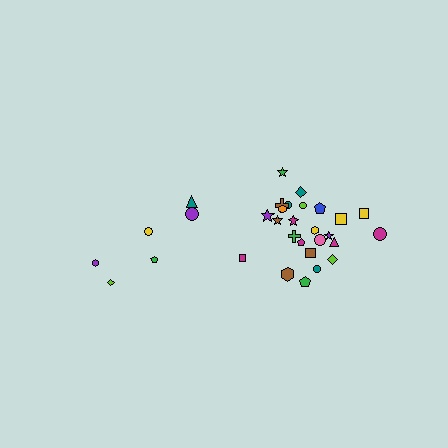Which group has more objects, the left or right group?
The right group.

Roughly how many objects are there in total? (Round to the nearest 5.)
Roughly 30 objects in total.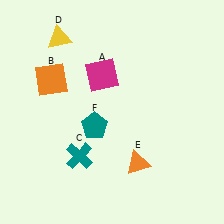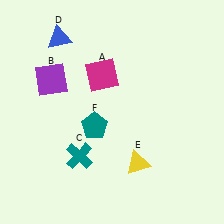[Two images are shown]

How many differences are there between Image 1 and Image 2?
There are 3 differences between the two images.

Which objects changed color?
B changed from orange to purple. D changed from yellow to blue. E changed from orange to yellow.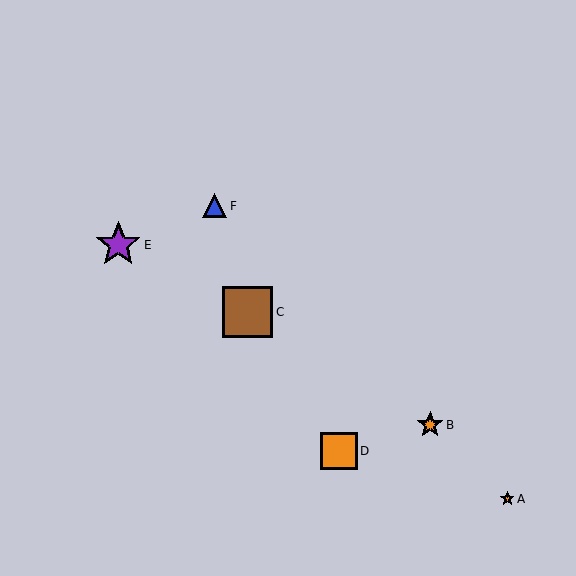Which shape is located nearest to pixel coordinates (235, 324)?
The brown square (labeled C) at (247, 312) is nearest to that location.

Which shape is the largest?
The brown square (labeled C) is the largest.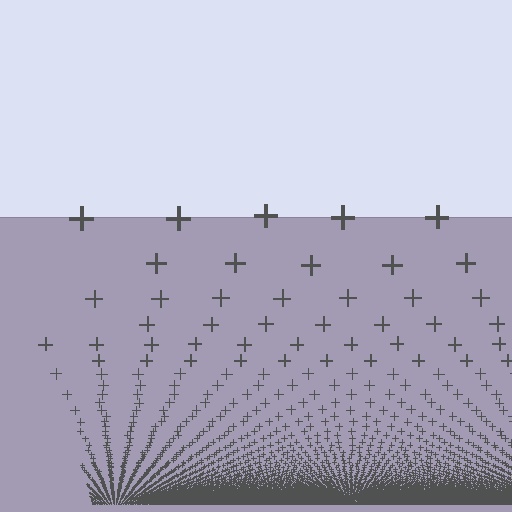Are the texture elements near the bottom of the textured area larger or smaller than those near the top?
Smaller. The gradient is inverted — elements near the bottom are smaller and denser.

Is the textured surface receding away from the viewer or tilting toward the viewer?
The surface appears to tilt toward the viewer. Texture elements get larger and sparser toward the top.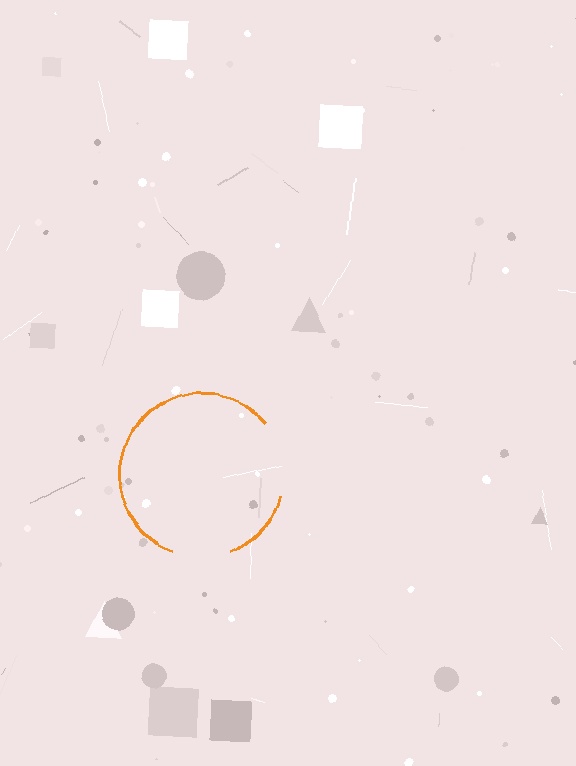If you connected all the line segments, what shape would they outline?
They would outline a circle.